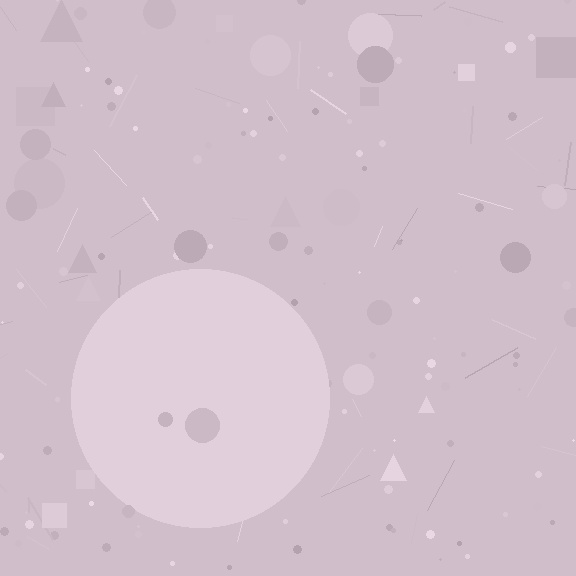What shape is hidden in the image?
A circle is hidden in the image.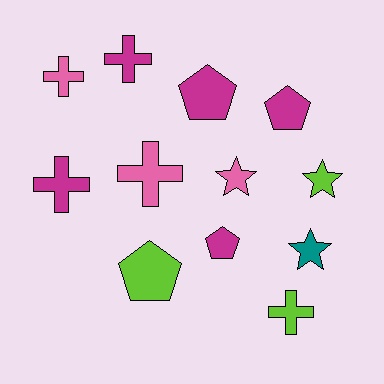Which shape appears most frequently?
Cross, with 5 objects.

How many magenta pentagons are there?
There are 3 magenta pentagons.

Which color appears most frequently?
Magenta, with 5 objects.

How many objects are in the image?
There are 12 objects.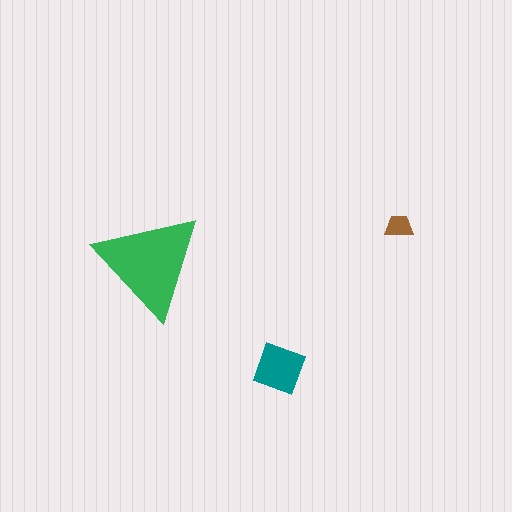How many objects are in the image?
There are 3 objects in the image.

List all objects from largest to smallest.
The green triangle, the teal diamond, the brown trapezoid.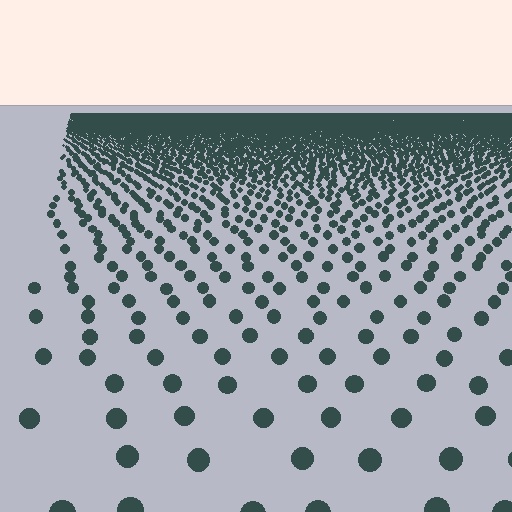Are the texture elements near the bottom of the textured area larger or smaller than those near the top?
Larger. Near the bottom, elements are closer to the viewer and appear at a bigger on-screen size.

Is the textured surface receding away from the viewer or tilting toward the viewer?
The surface is receding away from the viewer. Texture elements get smaller and denser toward the top.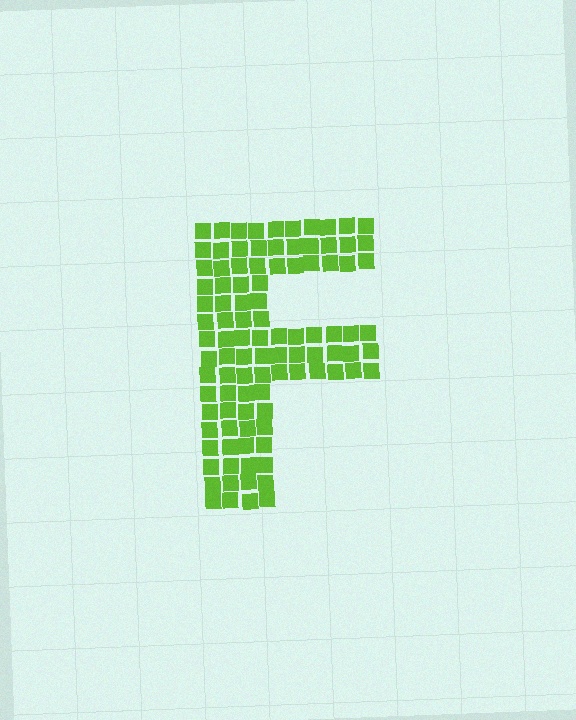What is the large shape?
The large shape is the letter F.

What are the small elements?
The small elements are squares.